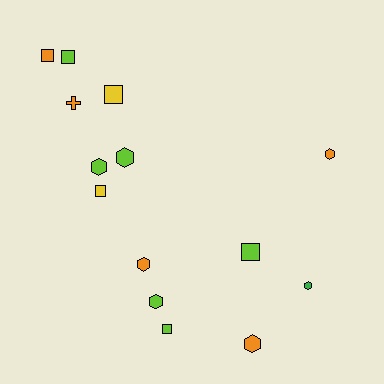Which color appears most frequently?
Lime, with 6 objects.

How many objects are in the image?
There are 14 objects.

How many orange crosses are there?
There is 1 orange cross.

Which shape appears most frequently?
Hexagon, with 7 objects.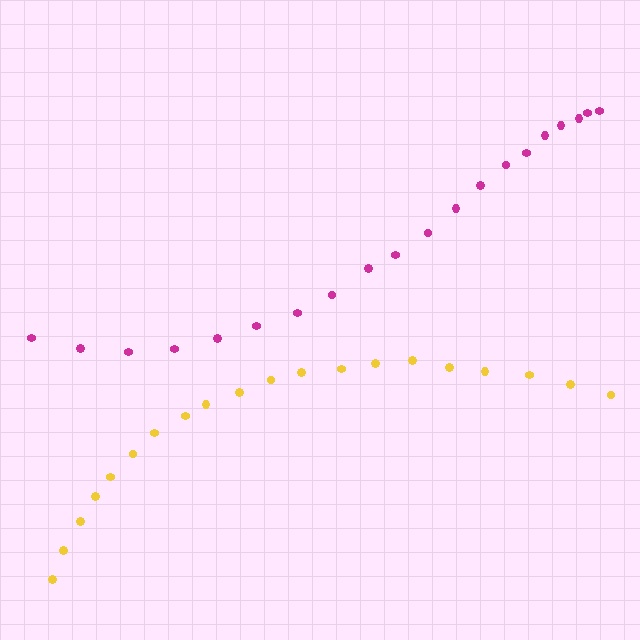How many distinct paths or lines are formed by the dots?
There are 2 distinct paths.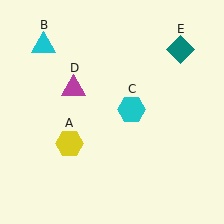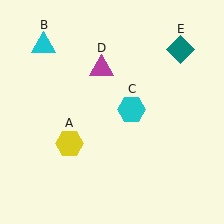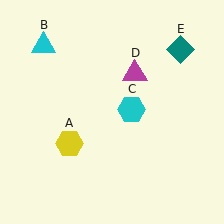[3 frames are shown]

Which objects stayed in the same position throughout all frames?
Yellow hexagon (object A) and cyan triangle (object B) and cyan hexagon (object C) and teal diamond (object E) remained stationary.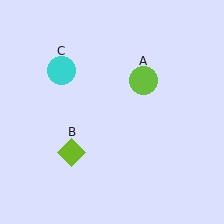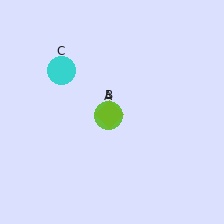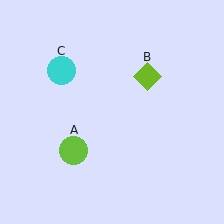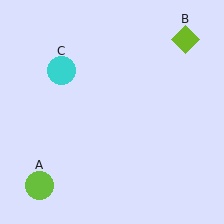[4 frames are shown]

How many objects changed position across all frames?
2 objects changed position: lime circle (object A), lime diamond (object B).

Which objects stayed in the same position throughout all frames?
Cyan circle (object C) remained stationary.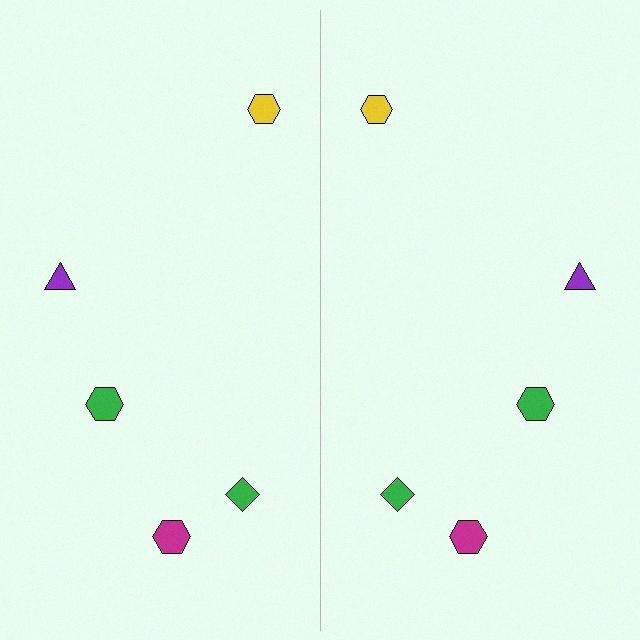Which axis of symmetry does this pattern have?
The pattern has a vertical axis of symmetry running through the center of the image.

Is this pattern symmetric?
Yes, this pattern has bilateral (reflection) symmetry.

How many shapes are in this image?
There are 10 shapes in this image.